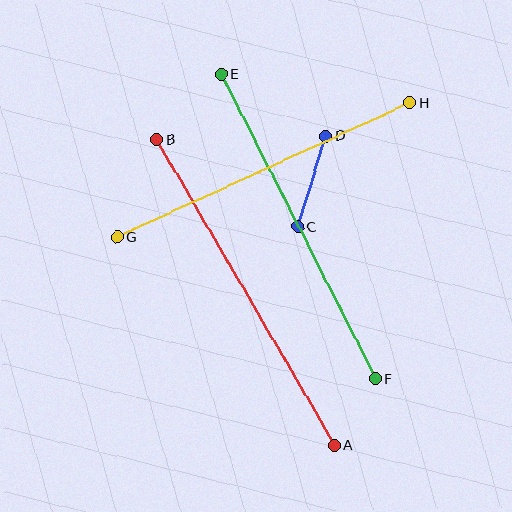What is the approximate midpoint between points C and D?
The midpoint is at approximately (312, 181) pixels.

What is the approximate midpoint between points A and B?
The midpoint is at approximately (246, 292) pixels.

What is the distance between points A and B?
The distance is approximately 354 pixels.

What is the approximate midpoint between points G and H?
The midpoint is at approximately (264, 170) pixels.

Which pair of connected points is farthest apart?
Points A and B are farthest apart.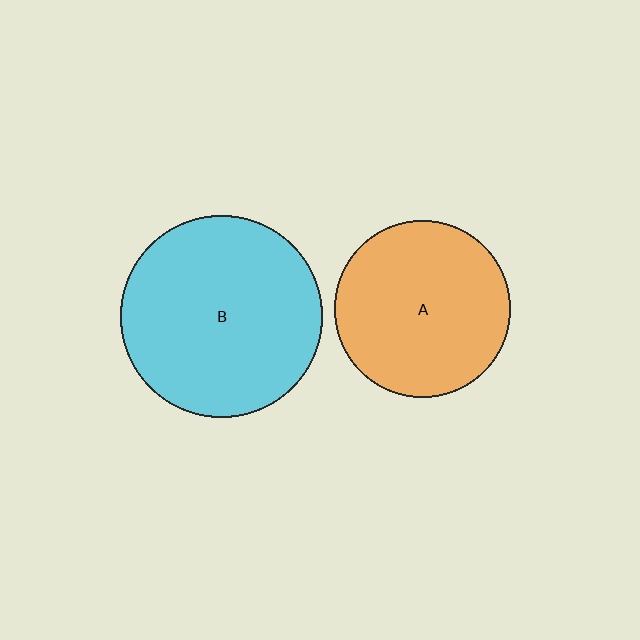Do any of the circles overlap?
No, none of the circles overlap.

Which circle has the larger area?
Circle B (cyan).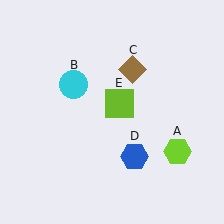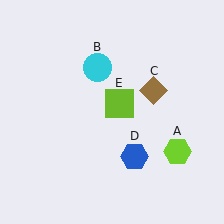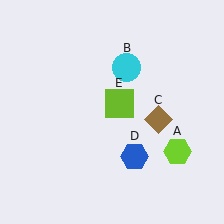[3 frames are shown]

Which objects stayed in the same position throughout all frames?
Lime hexagon (object A) and blue hexagon (object D) and lime square (object E) remained stationary.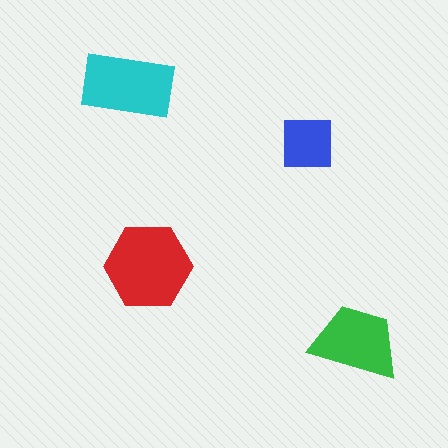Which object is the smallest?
The blue square.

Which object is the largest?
The red hexagon.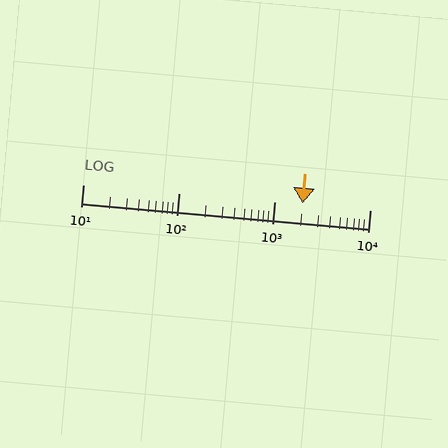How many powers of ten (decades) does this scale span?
The scale spans 3 decades, from 10 to 10000.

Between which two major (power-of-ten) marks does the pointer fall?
The pointer is between 1000 and 10000.